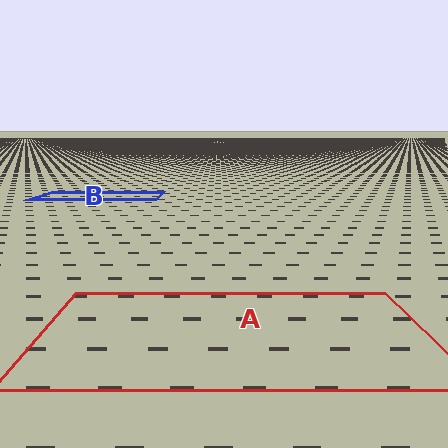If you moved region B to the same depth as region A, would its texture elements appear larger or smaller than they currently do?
They would appear larger. At a closer depth, the same texture elements are projected at a bigger on-screen size.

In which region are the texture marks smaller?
The texture marks are smaller in region B, because it is farther away.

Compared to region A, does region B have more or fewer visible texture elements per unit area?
Region B has more texture elements per unit area — they are packed more densely because it is farther away.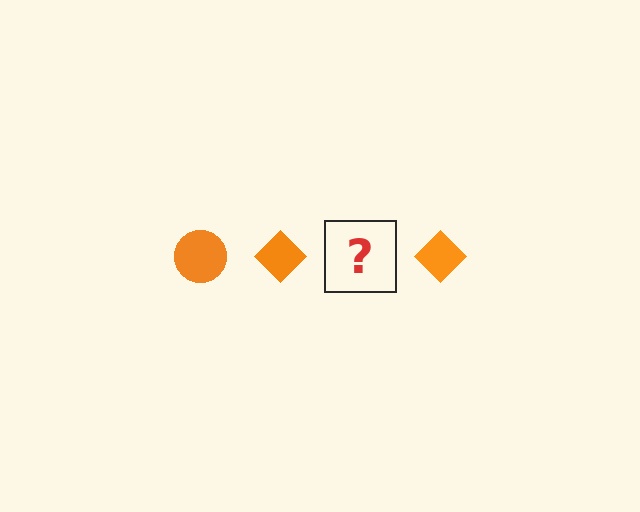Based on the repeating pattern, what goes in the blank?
The blank should be an orange circle.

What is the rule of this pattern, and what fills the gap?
The rule is that the pattern cycles through circle, diamond shapes in orange. The gap should be filled with an orange circle.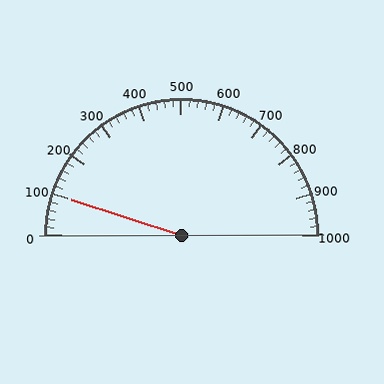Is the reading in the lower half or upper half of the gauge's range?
The reading is in the lower half of the range (0 to 1000).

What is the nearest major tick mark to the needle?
The nearest major tick mark is 100.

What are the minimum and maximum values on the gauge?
The gauge ranges from 0 to 1000.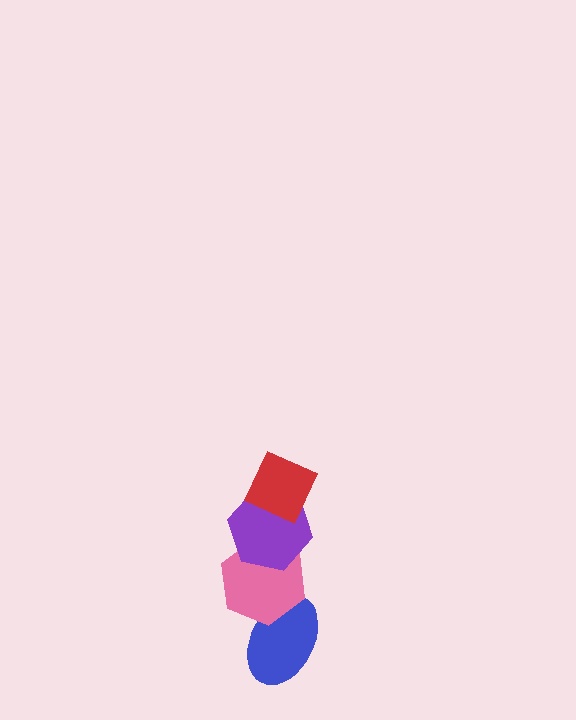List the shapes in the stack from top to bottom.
From top to bottom: the red diamond, the purple hexagon, the pink hexagon, the blue ellipse.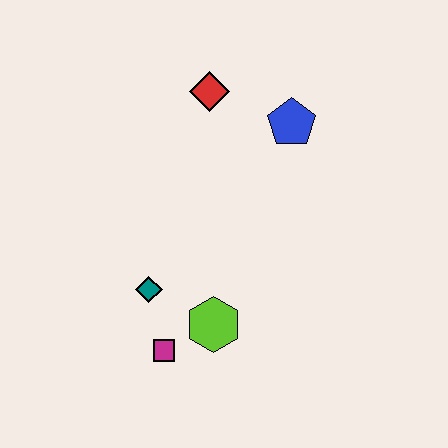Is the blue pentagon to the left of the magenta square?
No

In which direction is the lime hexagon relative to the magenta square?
The lime hexagon is to the right of the magenta square.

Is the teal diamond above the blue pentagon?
No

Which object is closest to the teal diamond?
The magenta square is closest to the teal diamond.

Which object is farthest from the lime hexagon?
The red diamond is farthest from the lime hexagon.